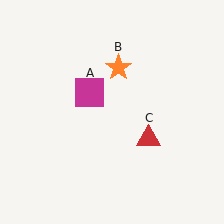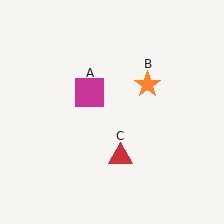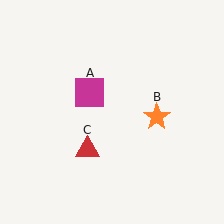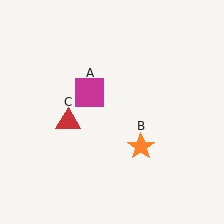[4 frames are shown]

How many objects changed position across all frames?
2 objects changed position: orange star (object B), red triangle (object C).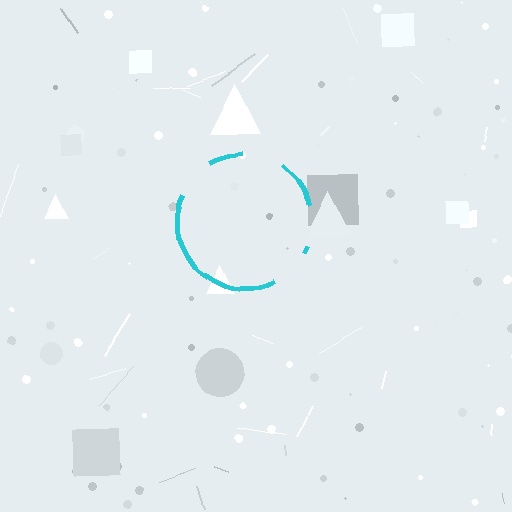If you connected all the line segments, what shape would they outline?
They would outline a circle.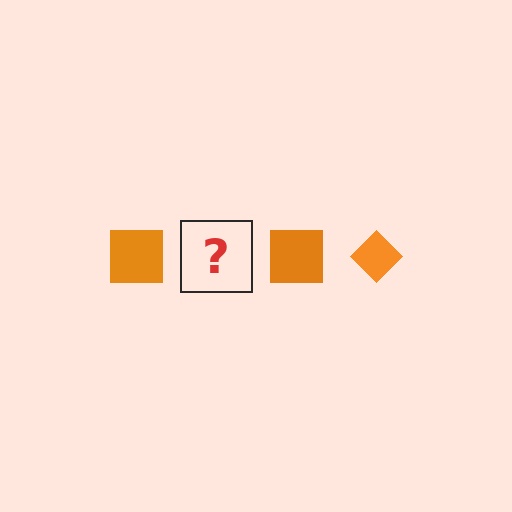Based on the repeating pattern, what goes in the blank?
The blank should be an orange diamond.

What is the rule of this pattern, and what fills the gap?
The rule is that the pattern cycles through square, diamond shapes in orange. The gap should be filled with an orange diamond.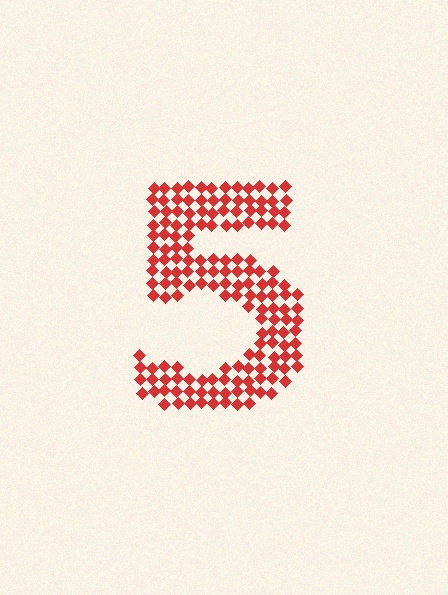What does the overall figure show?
The overall figure shows the digit 5.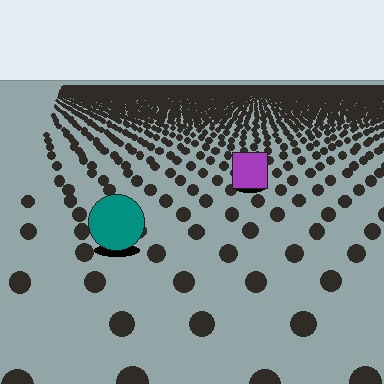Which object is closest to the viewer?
The teal circle is closest. The texture marks near it are larger and more spread out.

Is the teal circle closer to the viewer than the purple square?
Yes. The teal circle is closer — you can tell from the texture gradient: the ground texture is coarser near it.